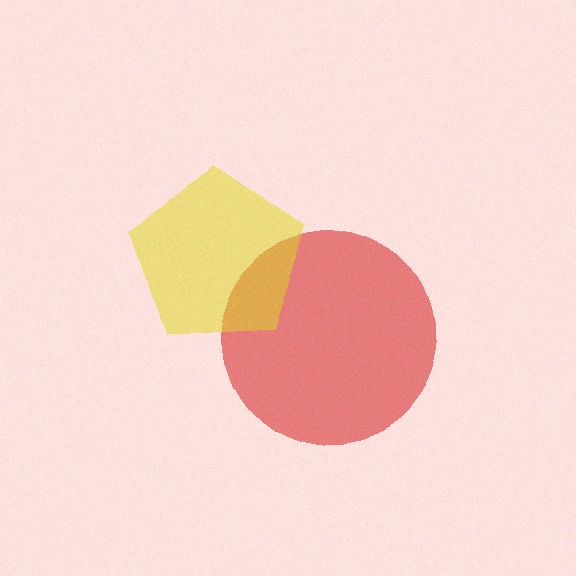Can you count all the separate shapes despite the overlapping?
Yes, there are 2 separate shapes.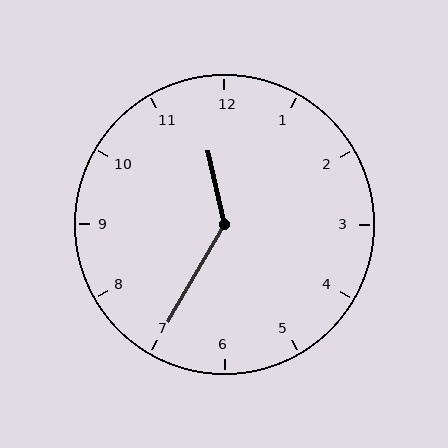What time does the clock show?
11:35.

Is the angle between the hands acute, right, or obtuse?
It is obtuse.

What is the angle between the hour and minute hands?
Approximately 138 degrees.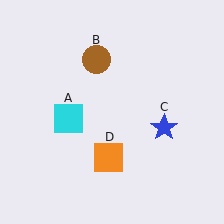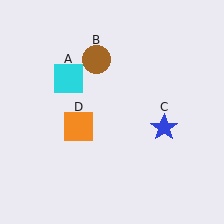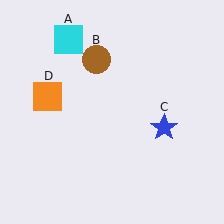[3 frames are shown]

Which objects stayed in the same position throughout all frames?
Brown circle (object B) and blue star (object C) remained stationary.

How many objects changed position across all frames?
2 objects changed position: cyan square (object A), orange square (object D).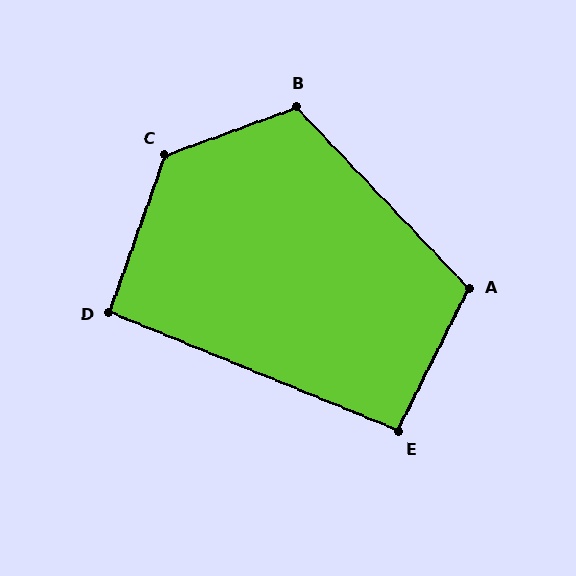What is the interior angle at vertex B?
Approximately 113 degrees (obtuse).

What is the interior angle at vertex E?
Approximately 94 degrees (approximately right).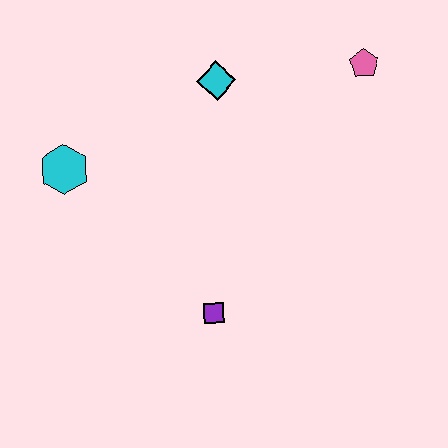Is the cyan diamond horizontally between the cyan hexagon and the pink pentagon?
Yes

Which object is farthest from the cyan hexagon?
The pink pentagon is farthest from the cyan hexagon.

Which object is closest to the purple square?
The cyan hexagon is closest to the purple square.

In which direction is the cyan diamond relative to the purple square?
The cyan diamond is above the purple square.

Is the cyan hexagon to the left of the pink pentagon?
Yes